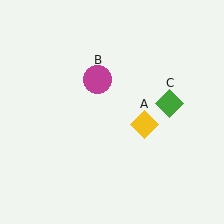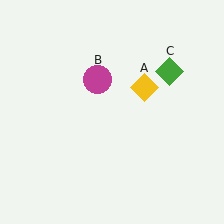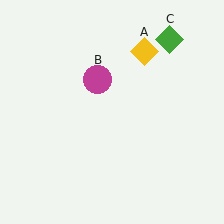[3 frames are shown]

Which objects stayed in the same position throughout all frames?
Magenta circle (object B) remained stationary.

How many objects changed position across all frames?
2 objects changed position: yellow diamond (object A), green diamond (object C).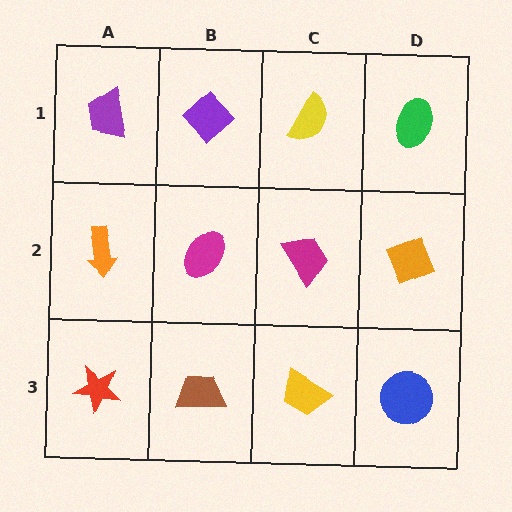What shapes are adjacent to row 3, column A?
An orange arrow (row 2, column A), a brown trapezoid (row 3, column B).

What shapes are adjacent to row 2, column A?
A purple trapezoid (row 1, column A), a red star (row 3, column A), a magenta ellipse (row 2, column B).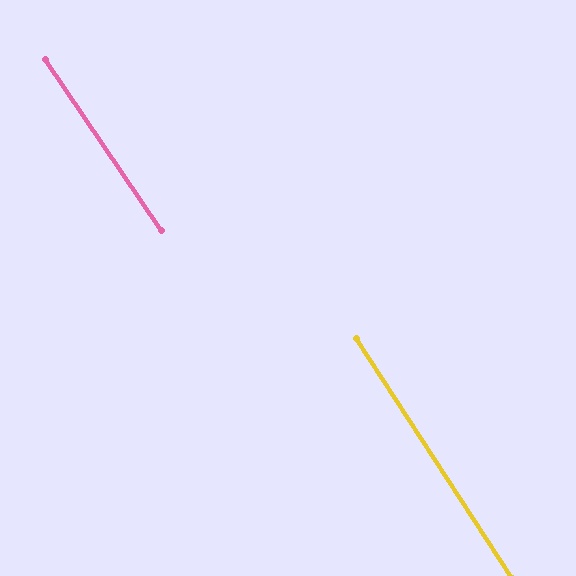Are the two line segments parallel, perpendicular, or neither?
Parallel — their directions differ by only 1.0°.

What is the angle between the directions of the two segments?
Approximately 1 degree.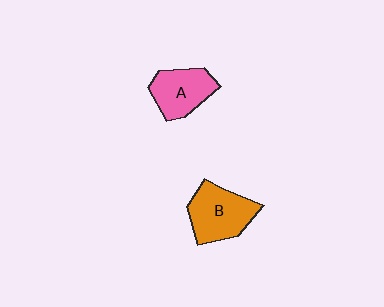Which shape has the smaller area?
Shape A (pink).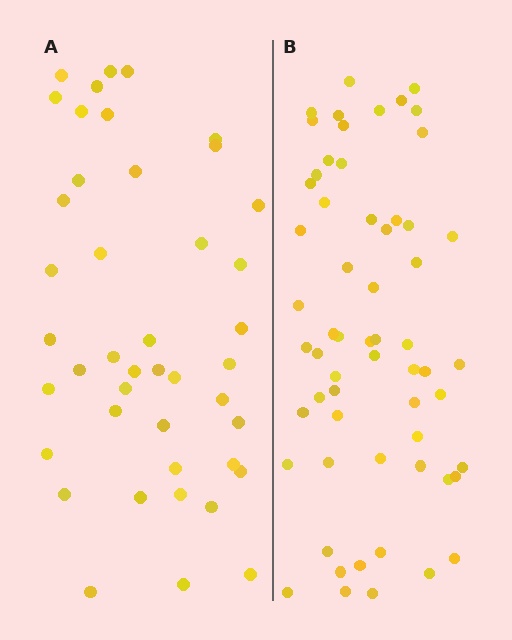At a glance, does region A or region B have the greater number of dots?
Region B (the right region) has more dots.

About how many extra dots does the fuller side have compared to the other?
Region B has approximately 15 more dots than region A.